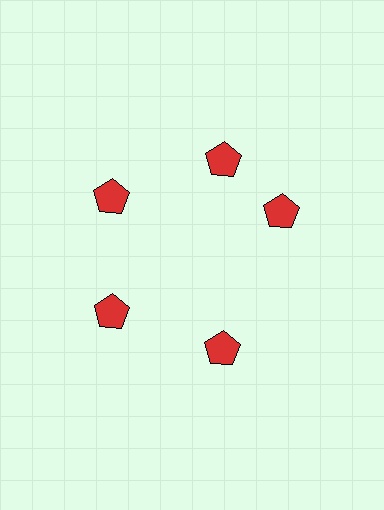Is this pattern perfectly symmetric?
No. The 5 red pentagons are arranged in a ring, but one element near the 3 o'clock position is rotated out of alignment along the ring, breaking the 5-fold rotational symmetry.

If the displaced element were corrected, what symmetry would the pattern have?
It would have 5-fold rotational symmetry — the pattern would map onto itself every 72 degrees.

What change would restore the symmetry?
The symmetry would be restored by rotating it back into even spacing with its neighbors so that all 5 pentagons sit at equal angles and equal distance from the center.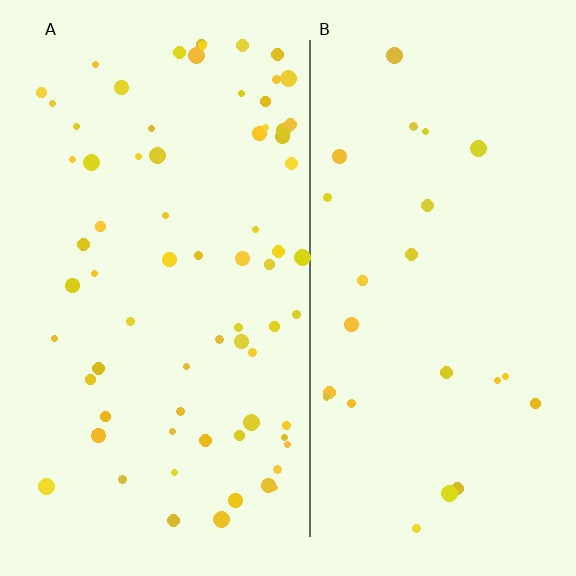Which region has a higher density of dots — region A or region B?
A (the left).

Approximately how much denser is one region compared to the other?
Approximately 2.8× — region A over region B.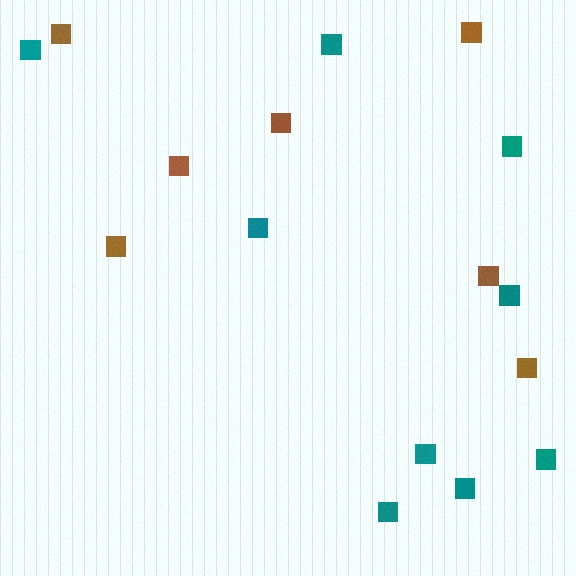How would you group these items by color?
There are 2 groups: one group of teal squares (9) and one group of brown squares (7).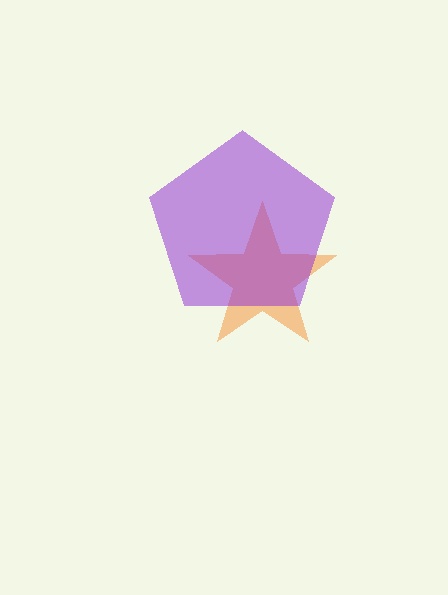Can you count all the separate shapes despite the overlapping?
Yes, there are 2 separate shapes.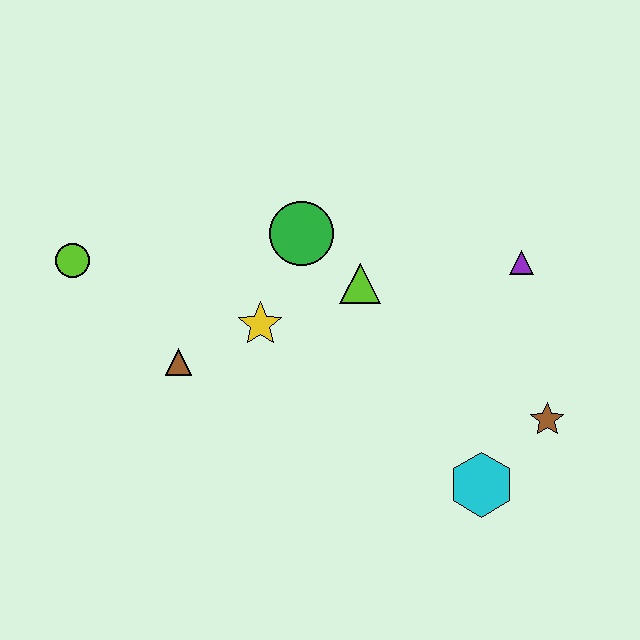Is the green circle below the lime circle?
No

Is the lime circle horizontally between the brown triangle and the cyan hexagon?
No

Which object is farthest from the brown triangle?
The brown star is farthest from the brown triangle.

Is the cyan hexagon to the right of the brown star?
No